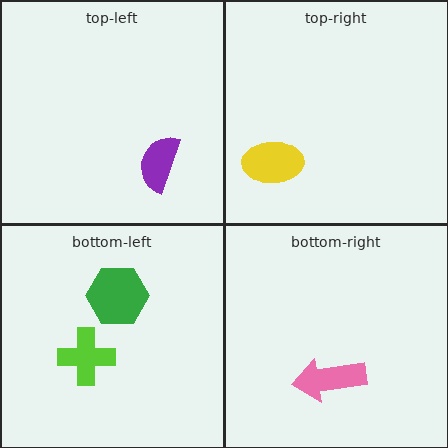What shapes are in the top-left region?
The purple semicircle.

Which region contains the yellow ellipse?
The top-right region.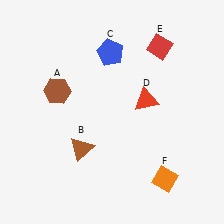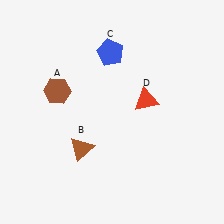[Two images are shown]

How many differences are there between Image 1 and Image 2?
There are 2 differences between the two images.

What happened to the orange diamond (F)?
The orange diamond (F) was removed in Image 2. It was in the bottom-right area of Image 1.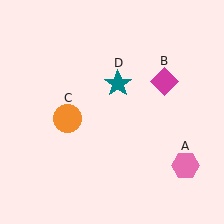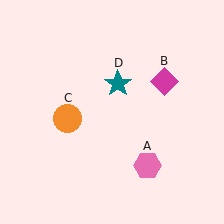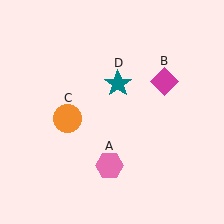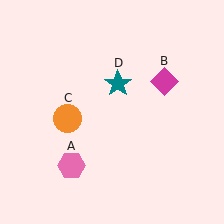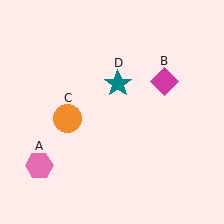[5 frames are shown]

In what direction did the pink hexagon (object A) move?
The pink hexagon (object A) moved left.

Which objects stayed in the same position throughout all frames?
Magenta diamond (object B) and orange circle (object C) and teal star (object D) remained stationary.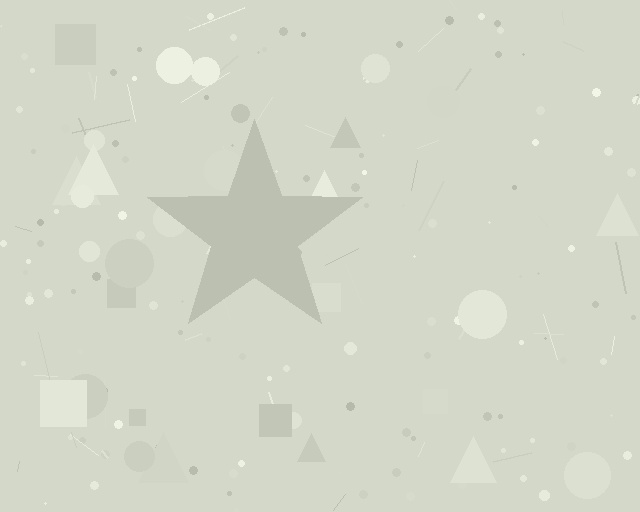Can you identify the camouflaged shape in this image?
The camouflaged shape is a star.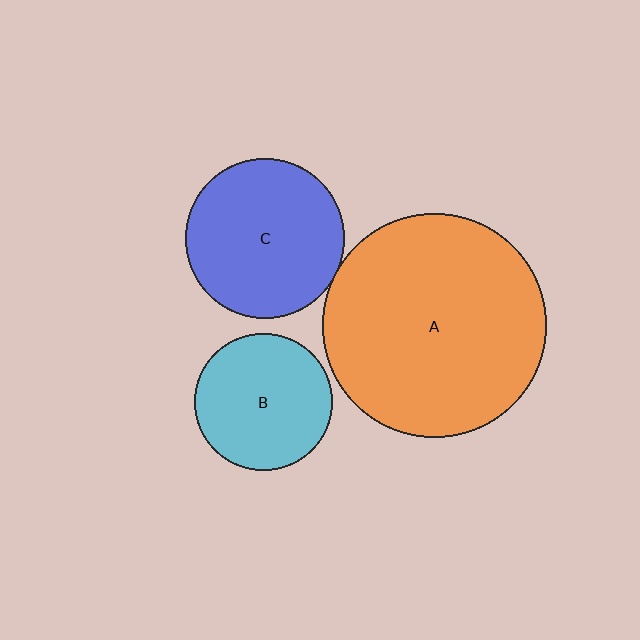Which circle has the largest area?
Circle A (orange).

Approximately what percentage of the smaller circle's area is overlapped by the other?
Approximately 5%.